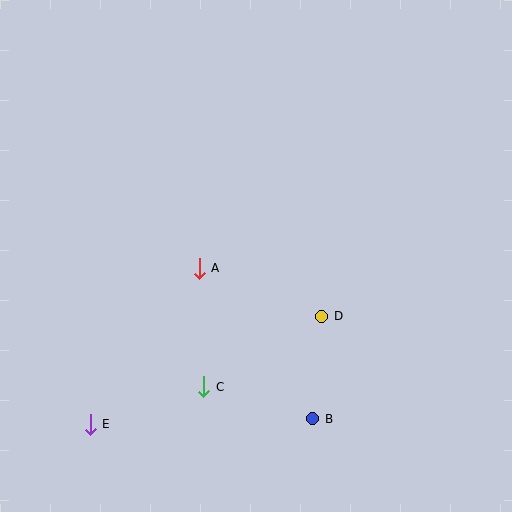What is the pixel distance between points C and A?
The distance between C and A is 119 pixels.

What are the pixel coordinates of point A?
Point A is at (199, 268).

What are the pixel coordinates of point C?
Point C is at (204, 387).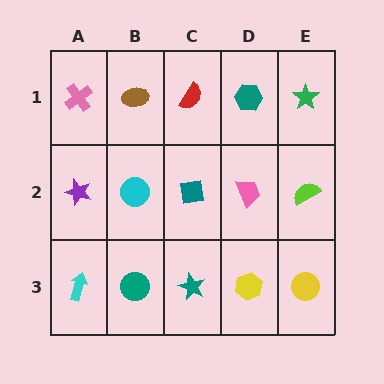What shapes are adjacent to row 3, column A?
A purple star (row 2, column A), a teal circle (row 3, column B).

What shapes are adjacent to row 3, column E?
A lime semicircle (row 2, column E), a yellow hexagon (row 3, column D).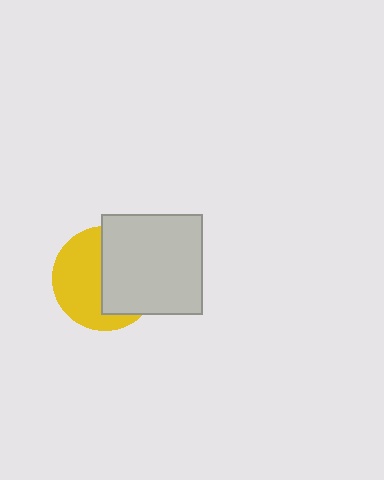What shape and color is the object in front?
The object in front is a light gray square.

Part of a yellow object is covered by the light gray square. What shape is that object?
It is a circle.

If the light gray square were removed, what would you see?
You would see the complete yellow circle.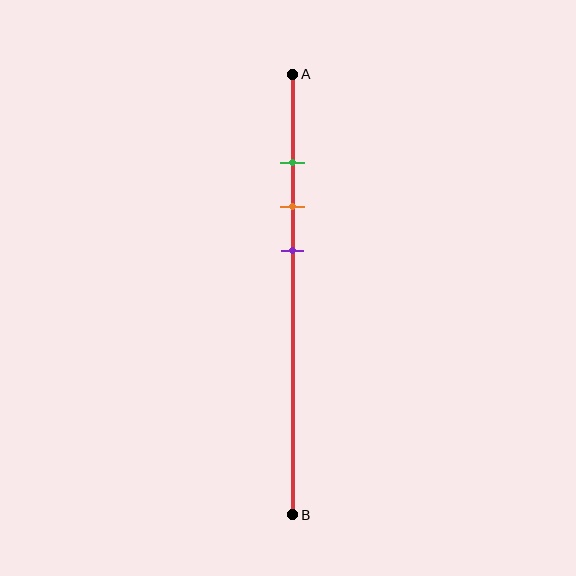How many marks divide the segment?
There are 3 marks dividing the segment.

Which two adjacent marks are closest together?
The green and orange marks are the closest adjacent pair.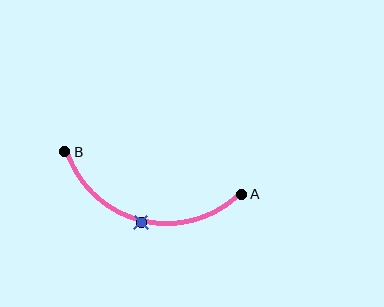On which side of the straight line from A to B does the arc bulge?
The arc bulges below the straight line connecting A and B.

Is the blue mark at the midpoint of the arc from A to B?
Yes. The blue mark lies on the arc at equal arc-length from both A and B — it is the arc midpoint.